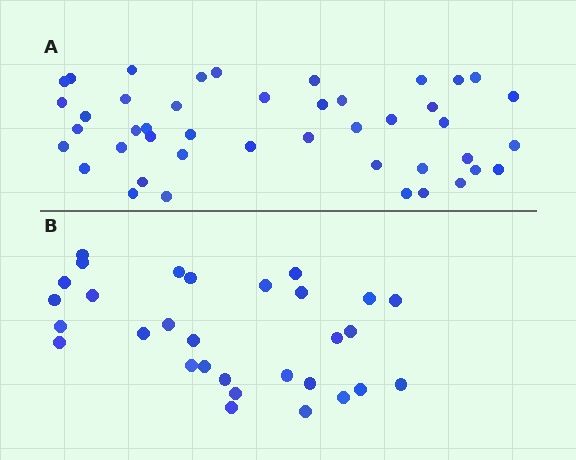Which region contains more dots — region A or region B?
Region A (the top region) has more dots.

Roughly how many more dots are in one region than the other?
Region A has approximately 15 more dots than region B.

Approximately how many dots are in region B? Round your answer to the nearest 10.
About 30 dots.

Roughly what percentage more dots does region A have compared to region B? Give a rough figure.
About 45% more.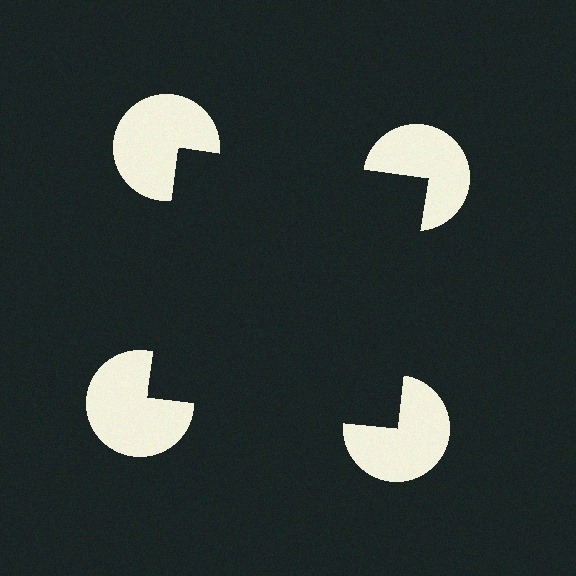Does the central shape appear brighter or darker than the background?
It typically appears slightly darker than the background, even though no actual brightness change is drawn.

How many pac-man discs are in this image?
There are 4 — one at each vertex of the illusory square.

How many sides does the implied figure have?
4 sides.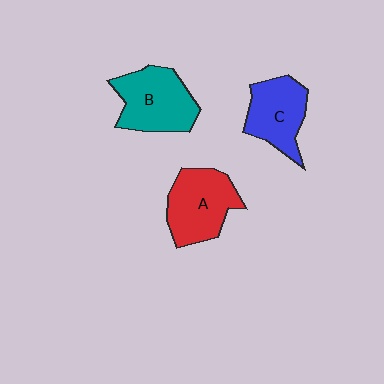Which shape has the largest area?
Shape B (teal).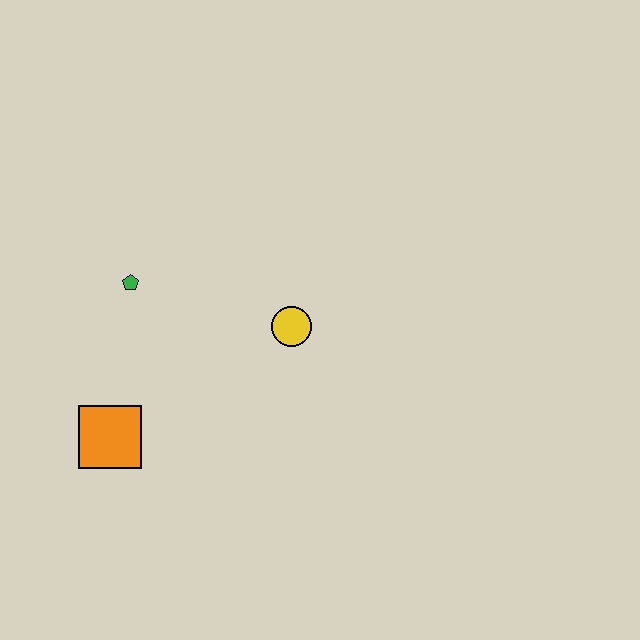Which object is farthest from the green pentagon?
The yellow circle is farthest from the green pentagon.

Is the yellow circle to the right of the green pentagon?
Yes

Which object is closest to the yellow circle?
The green pentagon is closest to the yellow circle.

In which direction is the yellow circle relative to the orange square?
The yellow circle is to the right of the orange square.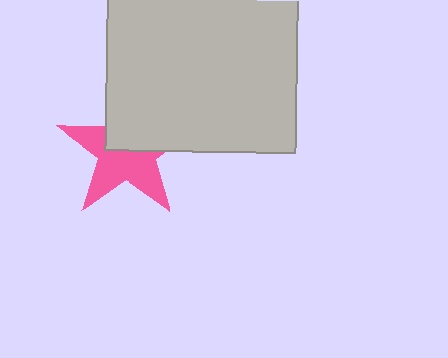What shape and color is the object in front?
The object in front is a light gray square.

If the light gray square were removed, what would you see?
You would see the complete pink star.